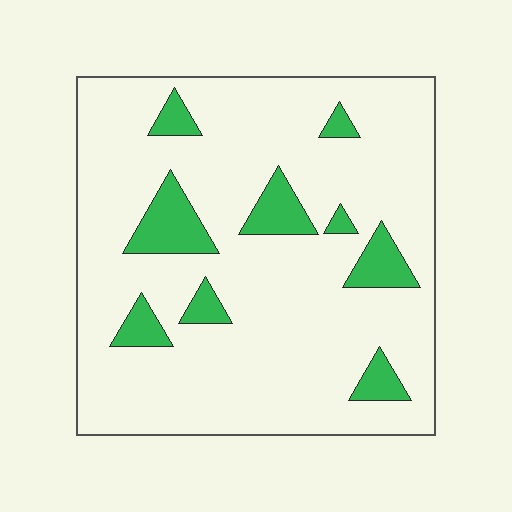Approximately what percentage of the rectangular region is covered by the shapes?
Approximately 15%.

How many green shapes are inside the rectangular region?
9.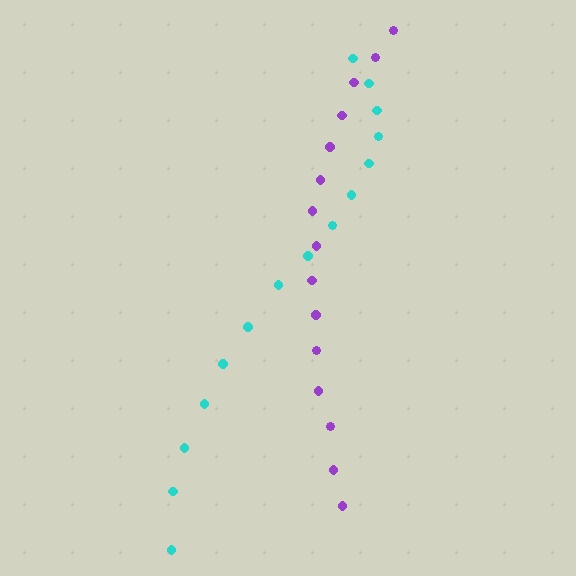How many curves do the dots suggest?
There are 2 distinct paths.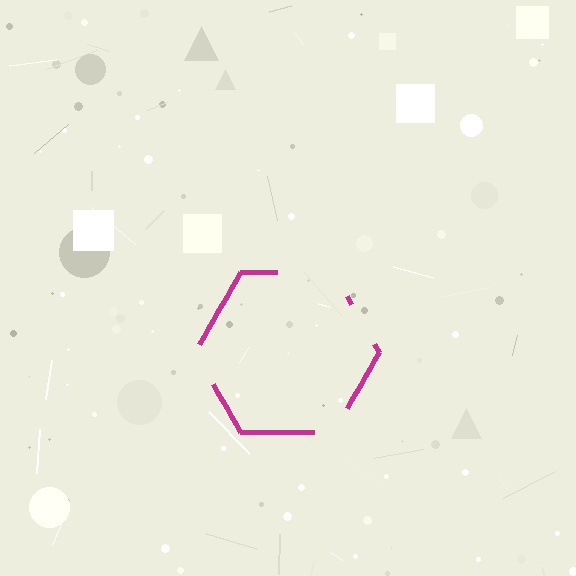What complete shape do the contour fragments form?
The contour fragments form a hexagon.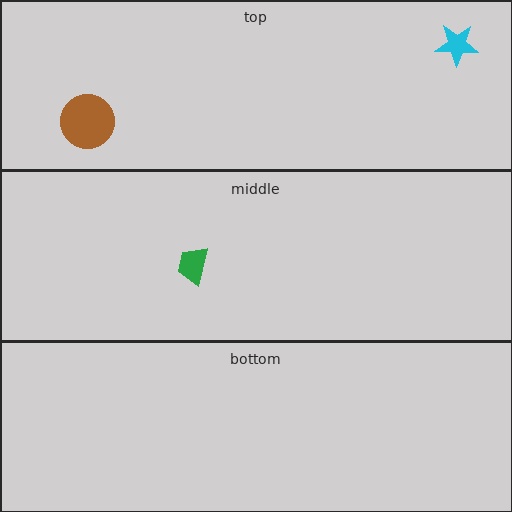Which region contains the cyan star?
The top region.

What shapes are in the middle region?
The green trapezoid.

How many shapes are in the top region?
2.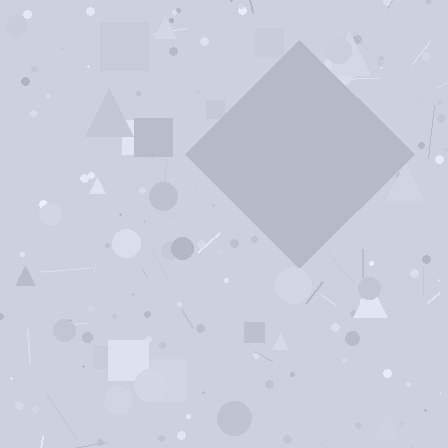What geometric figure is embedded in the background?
A diamond is embedded in the background.